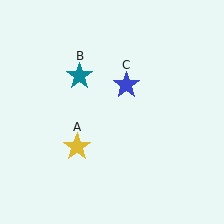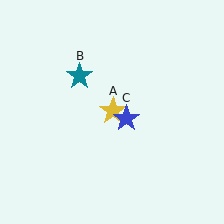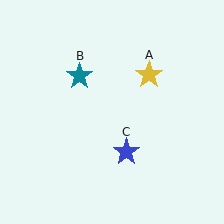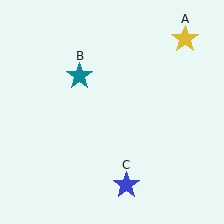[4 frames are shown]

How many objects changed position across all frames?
2 objects changed position: yellow star (object A), blue star (object C).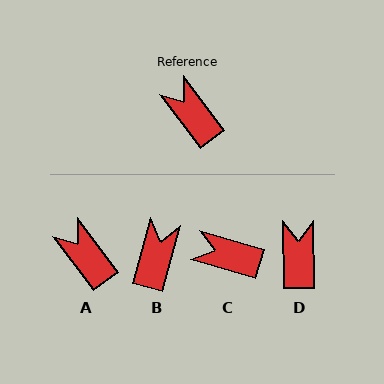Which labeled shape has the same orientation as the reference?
A.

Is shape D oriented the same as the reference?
No, it is off by about 36 degrees.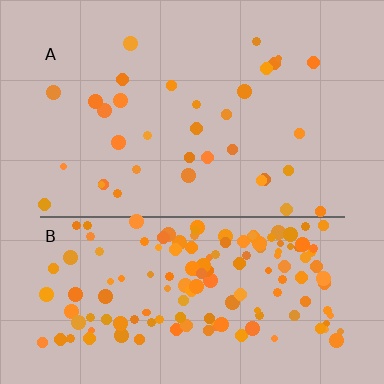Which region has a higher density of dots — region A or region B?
B (the bottom).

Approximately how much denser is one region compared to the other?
Approximately 4.5× — region B over region A.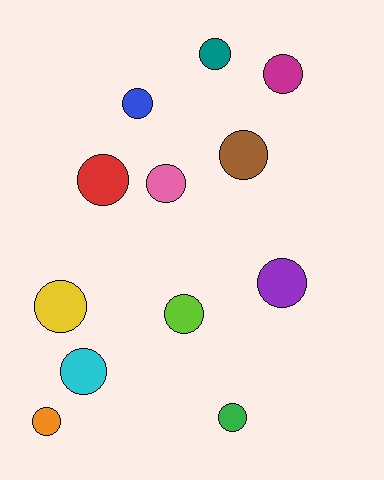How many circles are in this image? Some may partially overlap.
There are 12 circles.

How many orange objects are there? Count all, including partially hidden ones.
There is 1 orange object.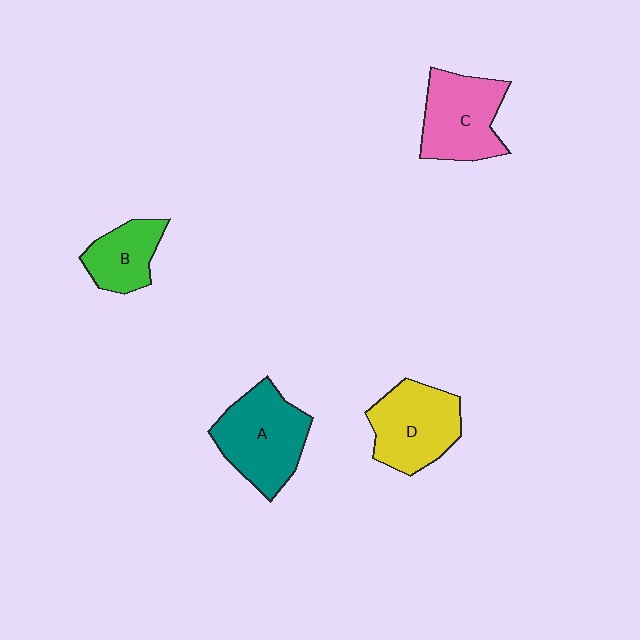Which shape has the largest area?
Shape A (teal).